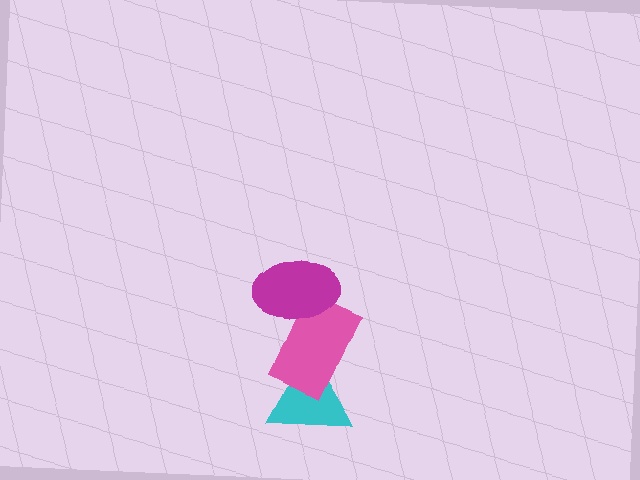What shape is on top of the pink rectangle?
The magenta ellipse is on top of the pink rectangle.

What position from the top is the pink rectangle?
The pink rectangle is 2nd from the top.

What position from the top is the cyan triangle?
The cyan triangle is 3rd from the top.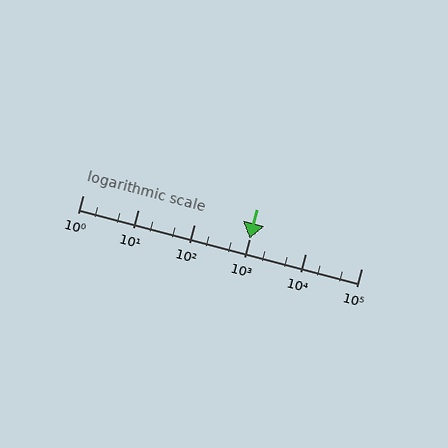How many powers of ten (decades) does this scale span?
The scale spans 5 decades, from 1 to 100000.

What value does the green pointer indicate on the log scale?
The pointer indicates approximately 1000.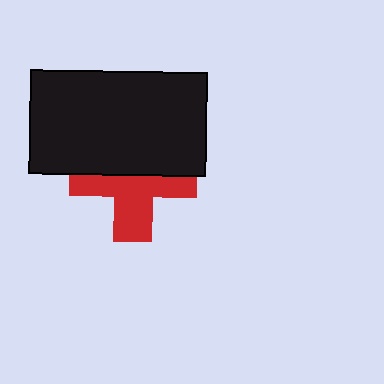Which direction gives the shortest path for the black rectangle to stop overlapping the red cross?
Moving up gives the shortest separation.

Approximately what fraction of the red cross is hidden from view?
Roughly 48% of the red cross is hidden behind the black rectangle.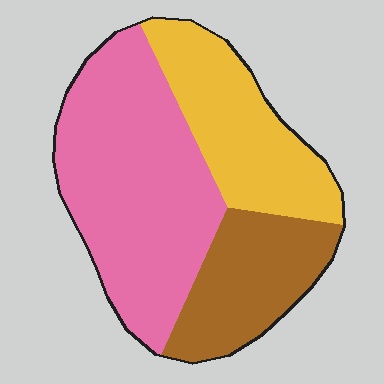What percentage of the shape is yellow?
Yellow takes up about one quarter (1/4) of the shape.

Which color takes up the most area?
Pink, at roughly 50%.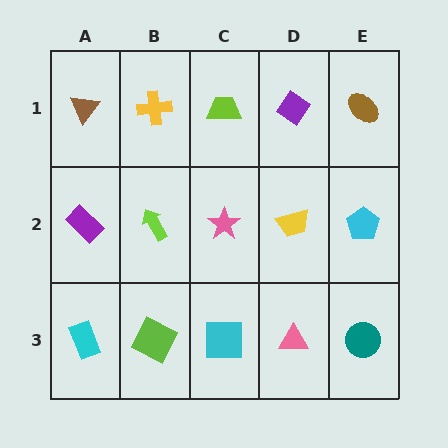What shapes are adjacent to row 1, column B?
A lime arrow (row 2, column B), a brown triangle (row 1, column A), a lime trapezoid (row 1, column C).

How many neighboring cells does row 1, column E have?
2.